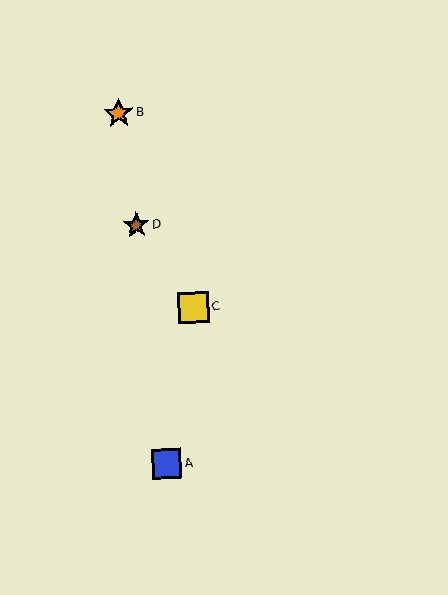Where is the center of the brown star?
The center of the brown star is at (136, 226).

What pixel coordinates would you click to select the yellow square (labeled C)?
Click at (193, 307) to select the yellow square C.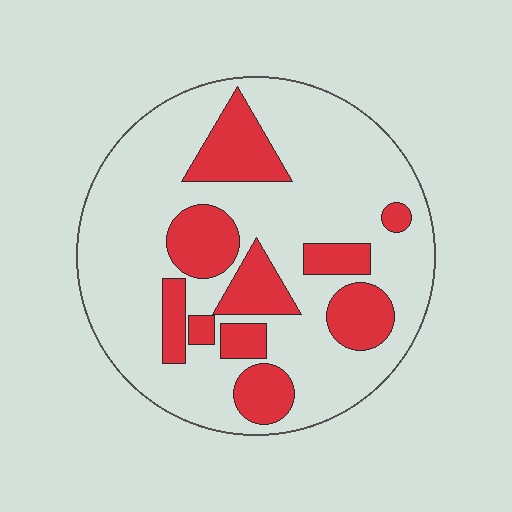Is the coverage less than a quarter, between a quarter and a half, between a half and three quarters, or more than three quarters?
Between a quarter and a half.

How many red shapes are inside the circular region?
10.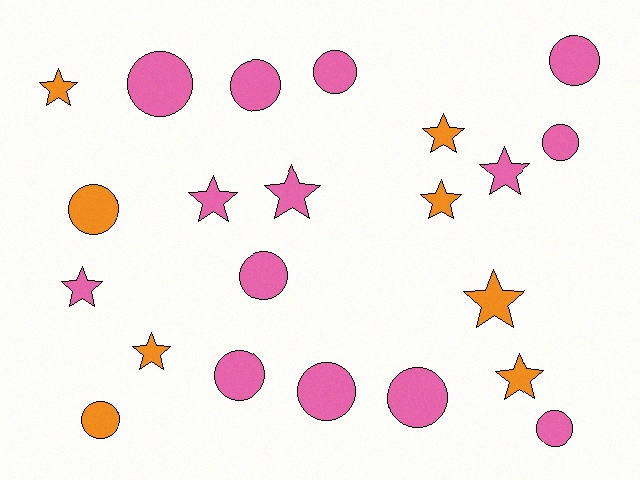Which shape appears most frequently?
Circle, with 12 objects.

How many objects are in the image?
There are 22 objects.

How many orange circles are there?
There are 2 orange circles.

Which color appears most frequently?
Pink, with 14 objects.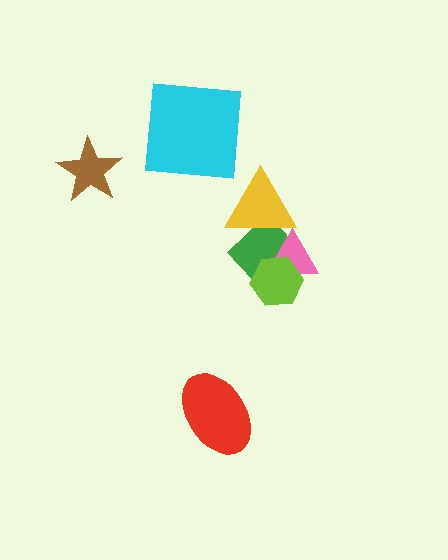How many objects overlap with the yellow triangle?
2 objects overlap with the yellow triangle.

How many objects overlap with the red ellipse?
0 objects overlap with the red ellipse.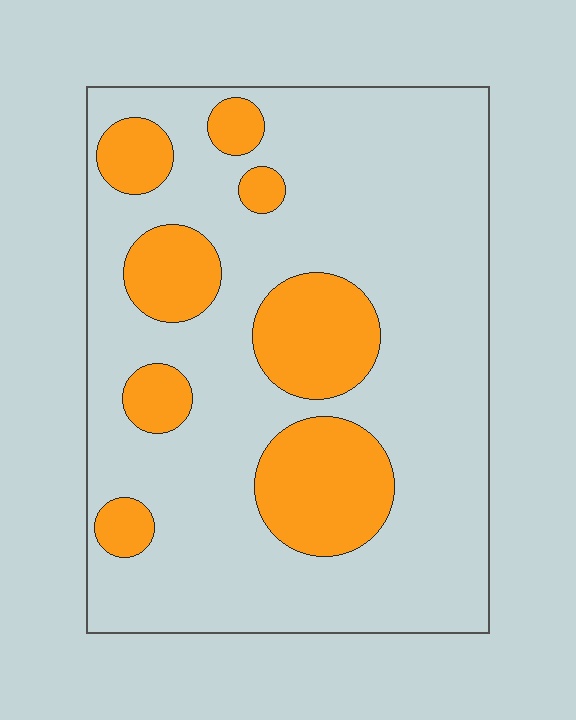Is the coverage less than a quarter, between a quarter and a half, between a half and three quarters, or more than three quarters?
Less than a quarter.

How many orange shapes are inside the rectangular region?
8.